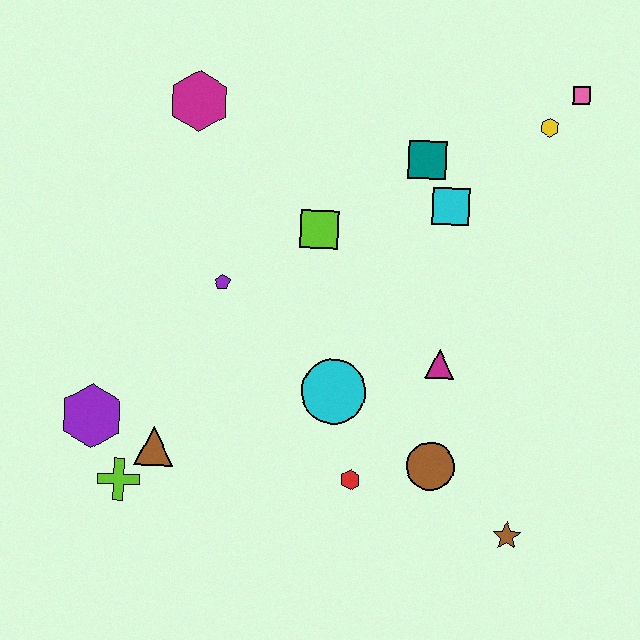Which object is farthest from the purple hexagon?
The pink square is farthest from the purple hexagon.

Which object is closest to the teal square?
The cyan square is closest to the teal square.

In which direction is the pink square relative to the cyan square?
The pink square is to the right of the cyan square.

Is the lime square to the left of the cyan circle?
Yes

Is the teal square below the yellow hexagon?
Yes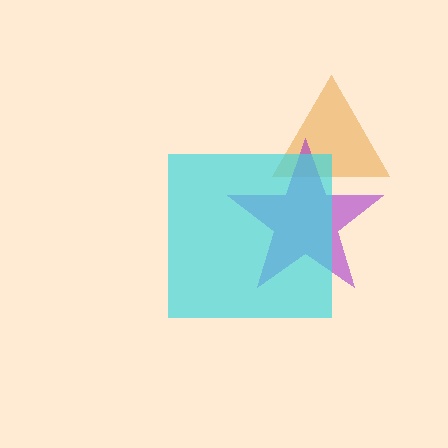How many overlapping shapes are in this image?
There are 3 overlapping shapes in the image.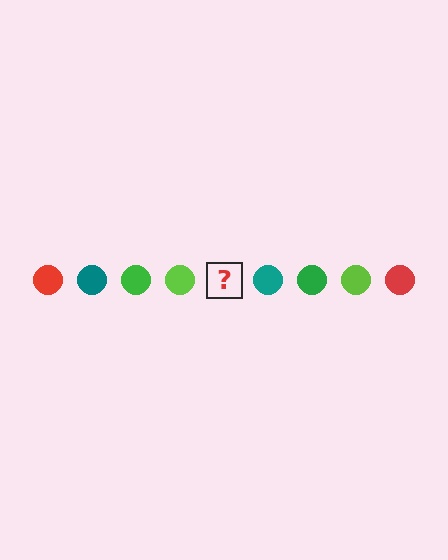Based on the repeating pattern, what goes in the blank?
The blank should be a red circle.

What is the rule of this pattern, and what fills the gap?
The rule is that the pattern cycles through red, teal, green, lime circles. The gap should be filled with a red circle.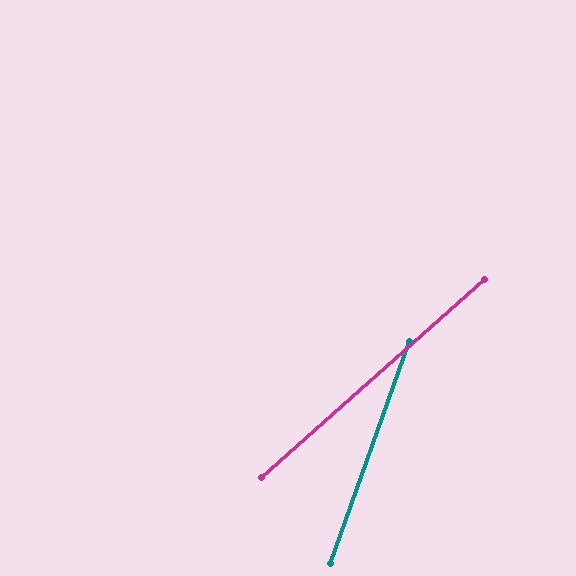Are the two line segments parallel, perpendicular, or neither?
Neither parallel nor perpendicular — they differ by about 29°.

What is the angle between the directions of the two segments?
Approximately 29 degrees.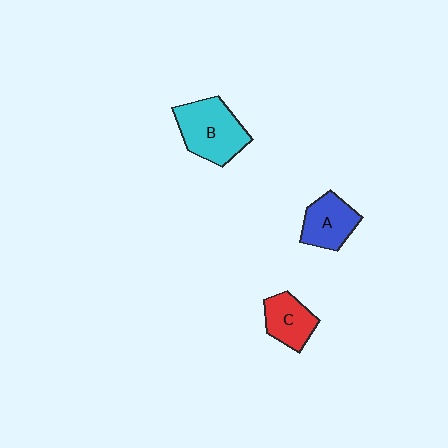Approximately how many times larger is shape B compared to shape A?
Approximately 1.5 times.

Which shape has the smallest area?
Shape C (red).